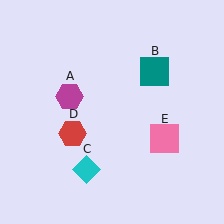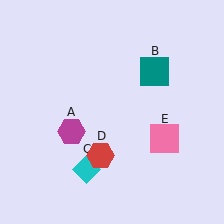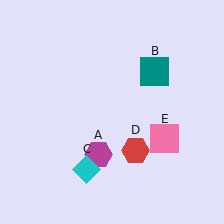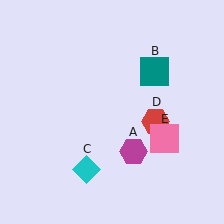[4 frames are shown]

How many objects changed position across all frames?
2 objects changed position: magenta hexagon (object A), red hexagon (object D).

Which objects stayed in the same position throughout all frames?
Teal square (object B) and cyan diamond (object C) and pink square (object E) remained stationary.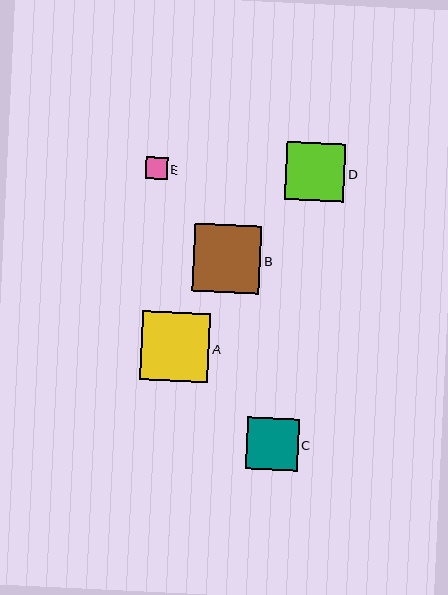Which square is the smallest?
Square E is the smallest with a size of approximately 22 pixels.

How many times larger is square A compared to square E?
Square A is approximately 3.1 times the size of square E.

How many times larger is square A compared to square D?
Square A is approximately 1.2 times the size of square D.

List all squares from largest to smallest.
From largest to smallest: A, B, D, C, E.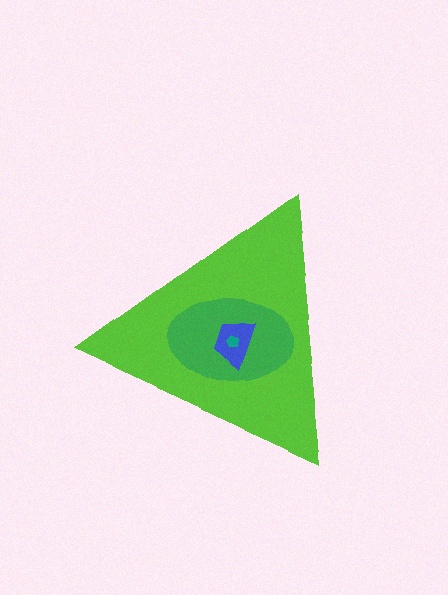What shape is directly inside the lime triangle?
The green ellipse.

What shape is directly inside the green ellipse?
The blue trapezoid.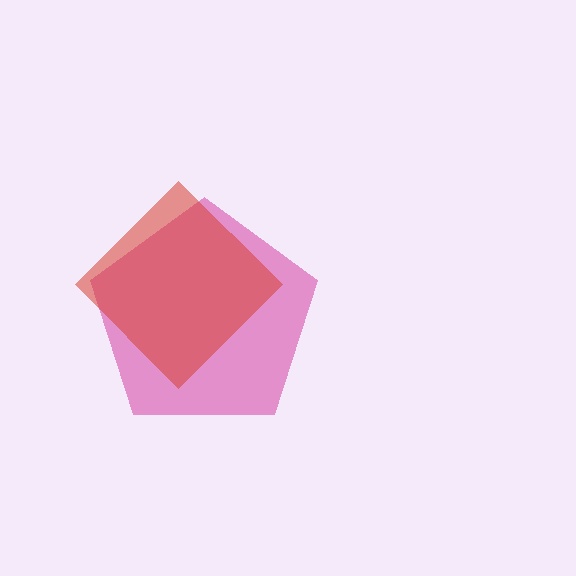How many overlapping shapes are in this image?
There are 2 overlapping shapes in the image.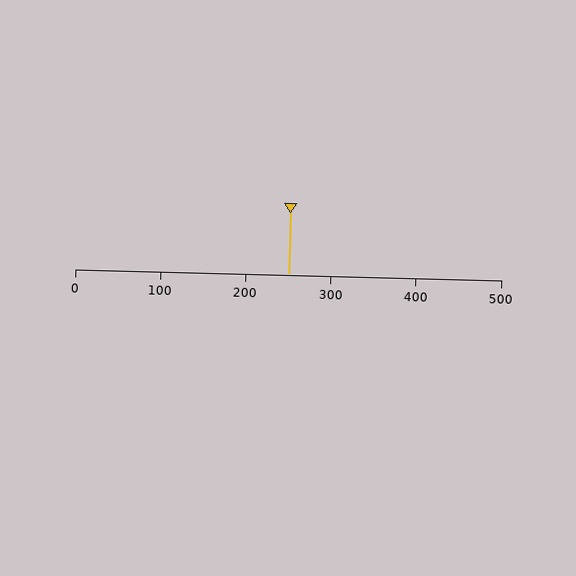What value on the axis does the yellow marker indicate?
The marker indicates approximately 250.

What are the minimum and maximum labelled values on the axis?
The axis runs from 0 to 500.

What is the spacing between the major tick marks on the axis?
The major ticks are spaced 100 apart.